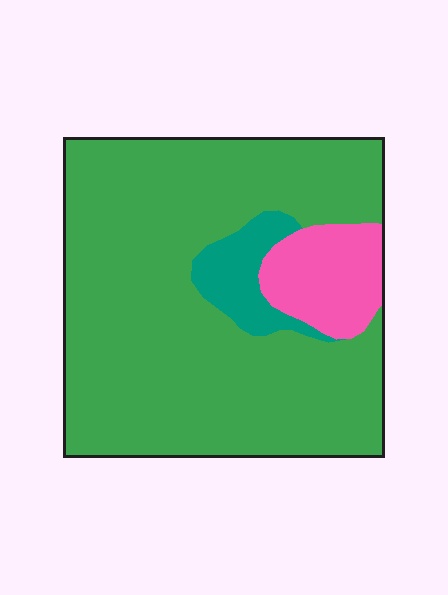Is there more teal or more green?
Green.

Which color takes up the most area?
Green, at roughly 80%.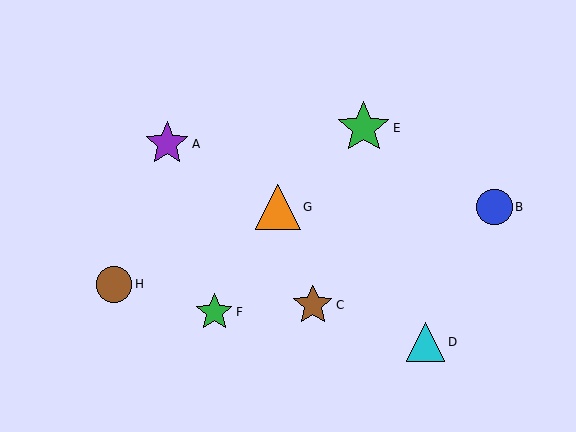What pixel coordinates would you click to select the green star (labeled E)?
Click at (364, 128) to select the green star E.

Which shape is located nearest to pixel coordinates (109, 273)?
The brown circle (labeled H) at (114, 284) is nearest to that location.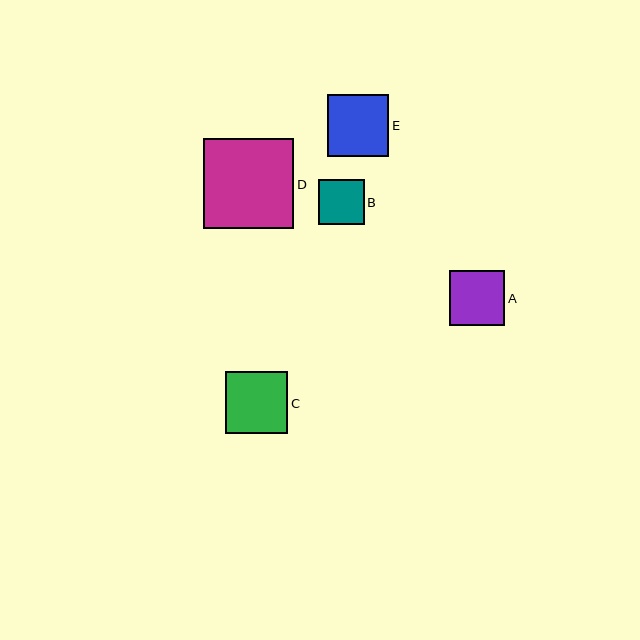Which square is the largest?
Square D is the largest with a size of approximately 90 pixels.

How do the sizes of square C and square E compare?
Square C and square E are approximately the same size.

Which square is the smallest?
Square B is the smallest with a size of approximately 46 pixels.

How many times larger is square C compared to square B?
Square C is approximately 1.4 times the size of square B.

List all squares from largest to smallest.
From largest to smallest: D, C, E, A, B.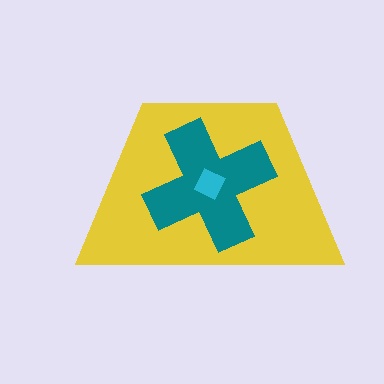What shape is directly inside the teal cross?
The cyan diamond.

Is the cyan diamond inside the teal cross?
Yes.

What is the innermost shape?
The cyan diamond.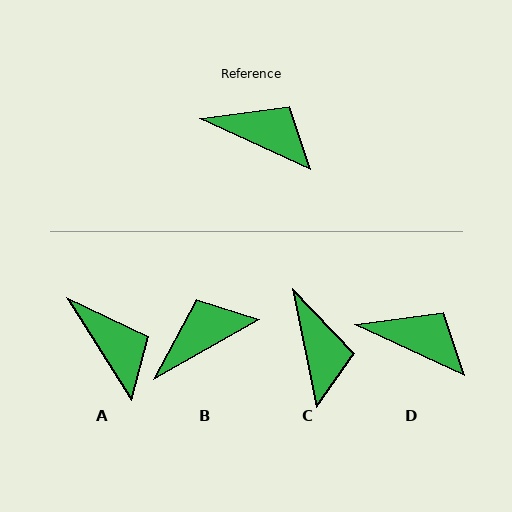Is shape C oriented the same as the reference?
No, it is off by about 54 degrees.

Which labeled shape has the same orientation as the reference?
D.